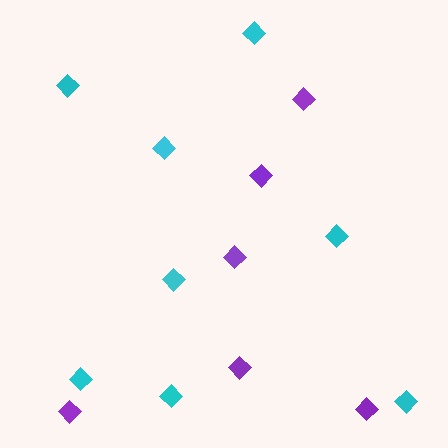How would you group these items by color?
There are 2 groups: one group of purple diamonds (6) and one group of cyan diamonds (8).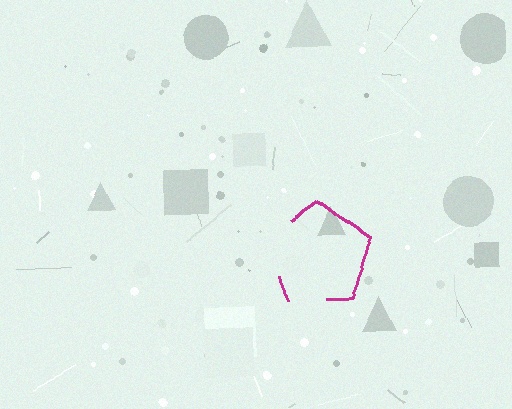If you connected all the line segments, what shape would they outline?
They would outline a pentagon.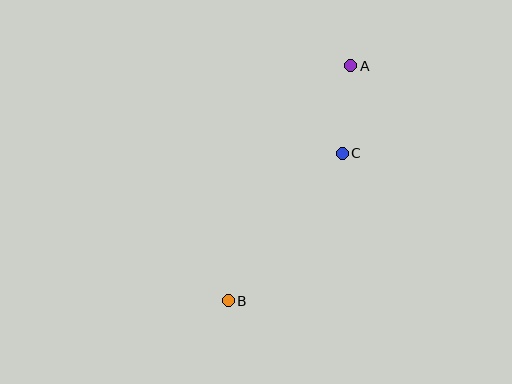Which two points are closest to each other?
Points A and C are closest to each other.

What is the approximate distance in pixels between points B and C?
The distance between B and C is approximately 187 pixels.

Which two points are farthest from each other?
Points A and B are farthest from each other.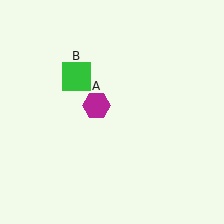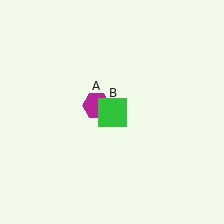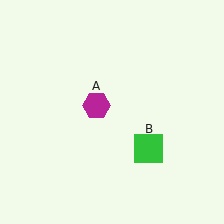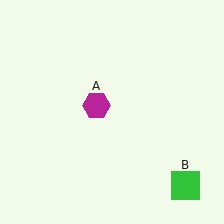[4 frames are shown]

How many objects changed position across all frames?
1 object changed position: green square (object B).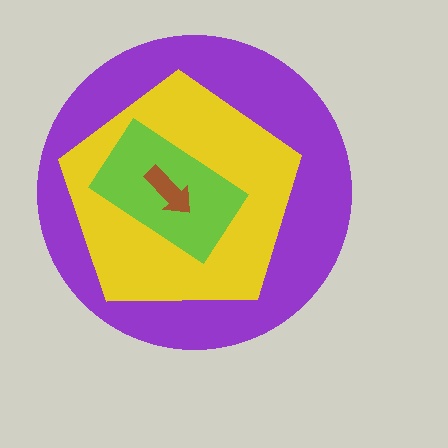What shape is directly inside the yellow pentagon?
The lime rectangle.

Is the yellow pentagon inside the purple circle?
Yes.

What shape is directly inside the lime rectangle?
The brown arrow.